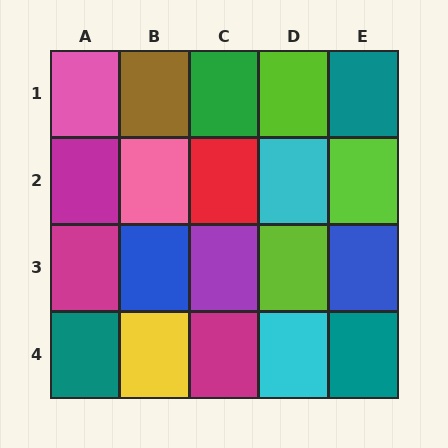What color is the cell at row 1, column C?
Green.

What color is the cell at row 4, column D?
Cyan.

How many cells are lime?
3 cells are lime.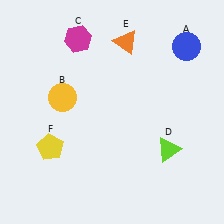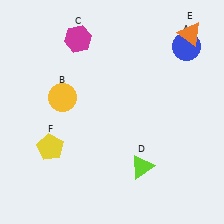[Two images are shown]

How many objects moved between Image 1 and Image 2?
2 objects moved between the two images.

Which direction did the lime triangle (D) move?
The lime triangle (D) moved left.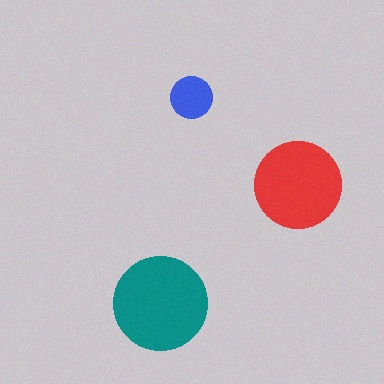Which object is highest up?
The blue circle is topmost.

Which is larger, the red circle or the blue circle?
The red one.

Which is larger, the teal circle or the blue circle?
The teal one.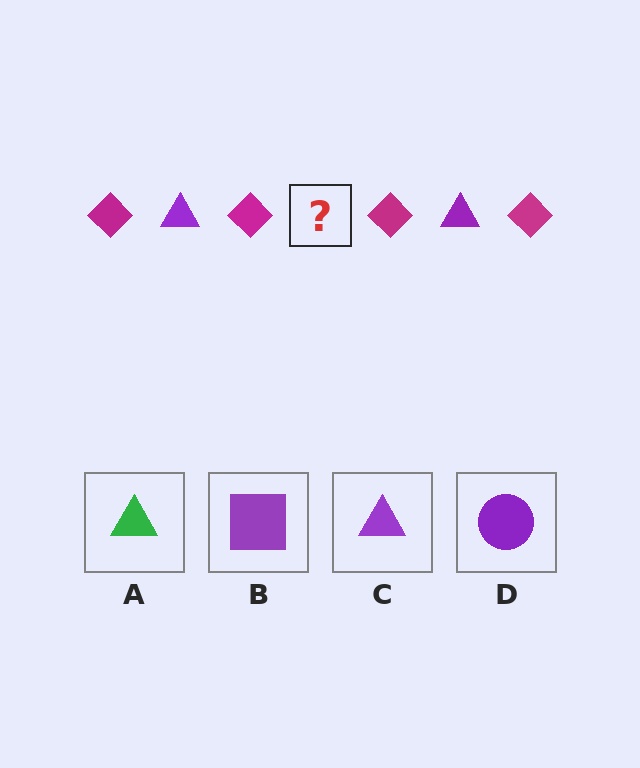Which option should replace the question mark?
Option C.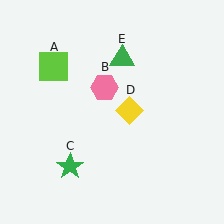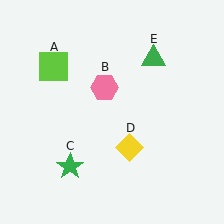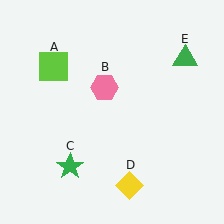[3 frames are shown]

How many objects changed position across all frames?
2 objects changed position: yellow diamond (object D), green triangle (object E).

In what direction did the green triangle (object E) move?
The green triangle (object E) moved right.